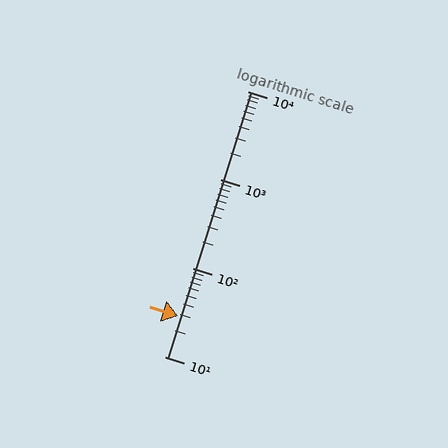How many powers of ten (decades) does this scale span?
The scale spans 3 decades, from 10 to 10000.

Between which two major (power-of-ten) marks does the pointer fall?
The pointer is between 10 and 100.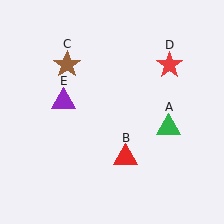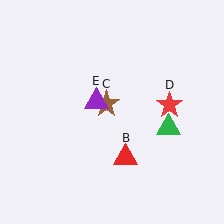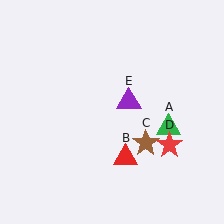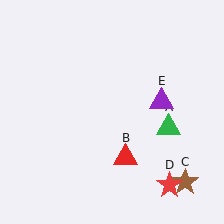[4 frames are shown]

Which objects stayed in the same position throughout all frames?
Green triangle (object A) and red triangle (object B) remained stationary.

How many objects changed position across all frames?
3 objects changed position: brown star (object C), red star (object D), purple triangle (object E).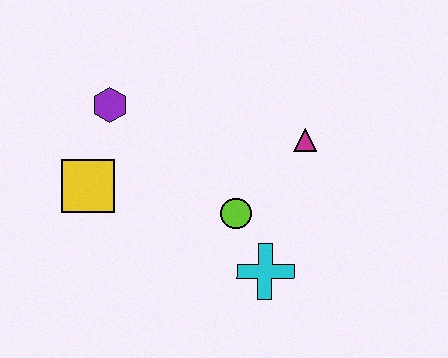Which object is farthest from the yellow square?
The magenta triangle is farthest from the yellow square.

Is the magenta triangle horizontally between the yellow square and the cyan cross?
No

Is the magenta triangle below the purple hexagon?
Yes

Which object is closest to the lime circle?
The cyan cross is closest to the lime circle.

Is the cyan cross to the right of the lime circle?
Yes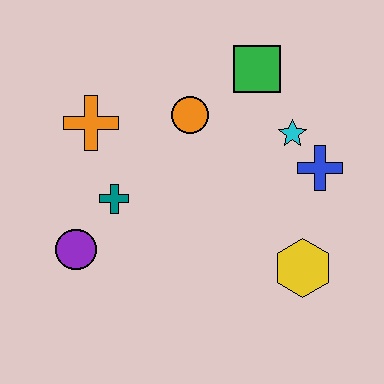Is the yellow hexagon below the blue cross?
Yes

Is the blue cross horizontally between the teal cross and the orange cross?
No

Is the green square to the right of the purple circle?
Yes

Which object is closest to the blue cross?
The cyan star is closest to the blue cross.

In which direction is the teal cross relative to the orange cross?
The teal cross is below the orange cross.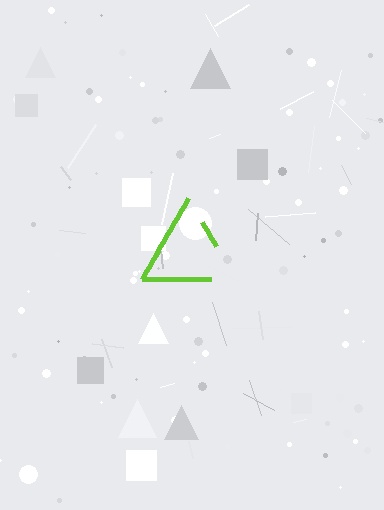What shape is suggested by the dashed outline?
The dashed outline suggests a triangle.